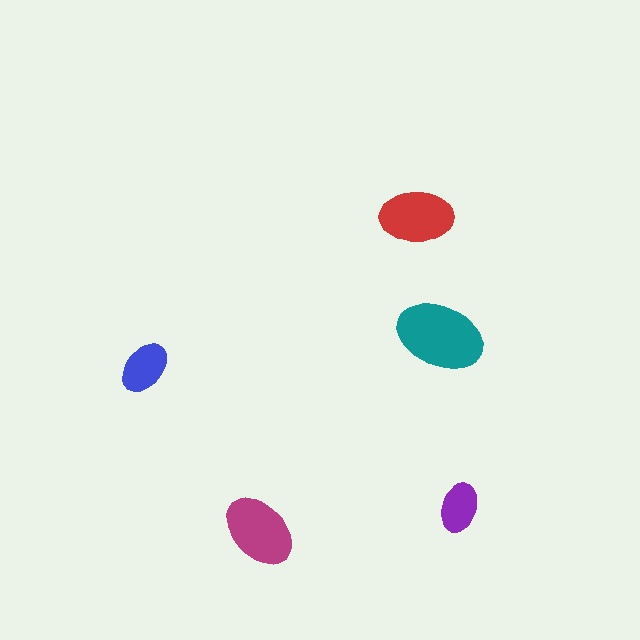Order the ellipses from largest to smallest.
the teal one, the magenta one, the red one, the blue one, the purple one.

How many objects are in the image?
There are 5 objects in the image.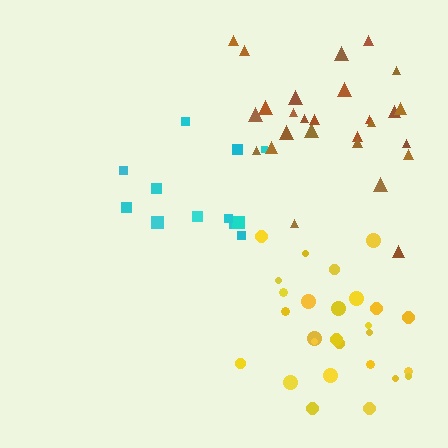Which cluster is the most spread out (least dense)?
Cyan.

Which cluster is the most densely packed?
Yellow.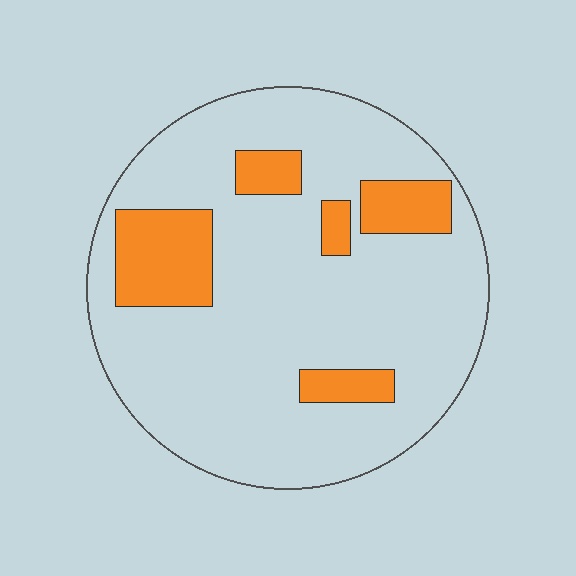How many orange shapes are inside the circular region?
5.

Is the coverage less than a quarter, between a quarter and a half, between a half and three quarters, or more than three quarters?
Less than a quarter.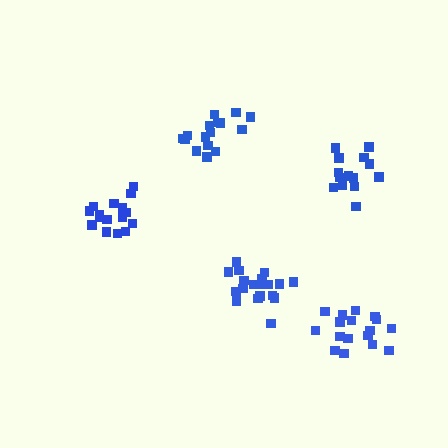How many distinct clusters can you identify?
There are 5 distinct clusters.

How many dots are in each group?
Group 1: 14 dots, Group 2: 19 dots, Group 3: 17 dots, Group 4: 16 dots, Group 5: 16 dots (82 total).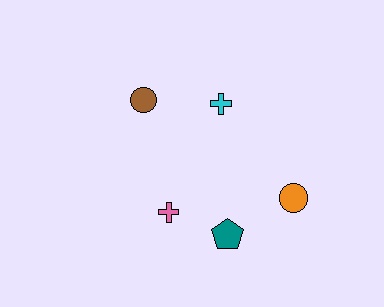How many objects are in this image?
There are 5 objects.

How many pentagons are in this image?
There is 1 pentagon.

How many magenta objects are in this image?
There are no magenta objects.